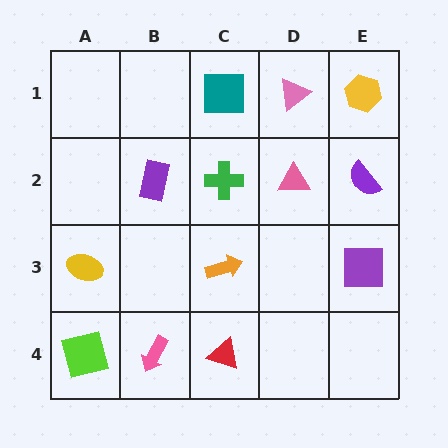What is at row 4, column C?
A red triangle.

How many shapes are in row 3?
3 shapes.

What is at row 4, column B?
A pink arrow.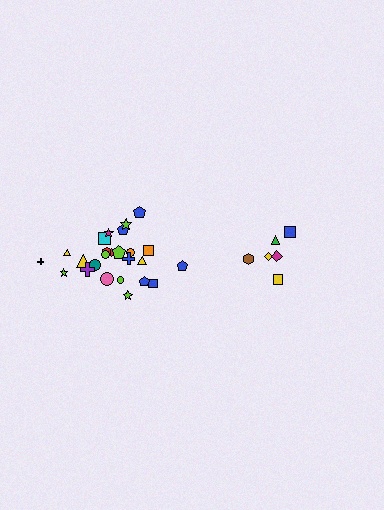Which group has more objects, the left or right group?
The left group.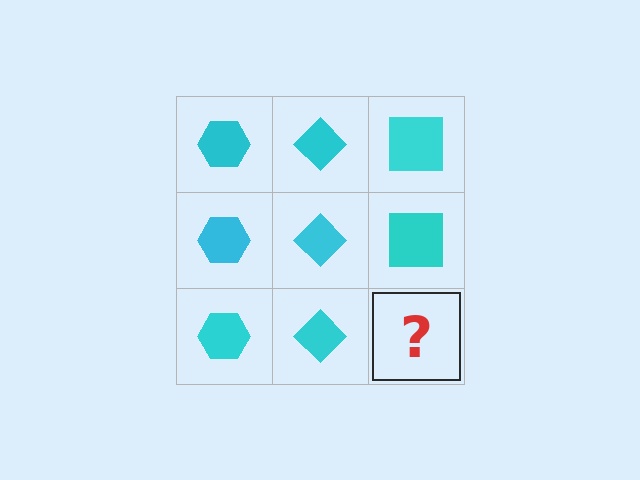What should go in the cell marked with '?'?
The missing cell should contain a cyan square.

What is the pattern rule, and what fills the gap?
The rule is that each column has a consistent shape. The gap should be filled with a cyan square.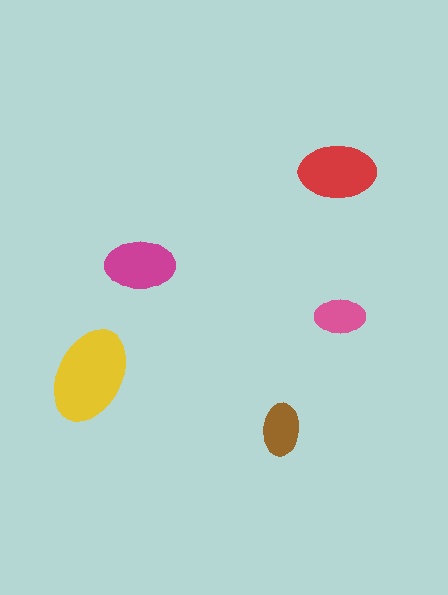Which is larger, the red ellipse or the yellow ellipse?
The yellow one.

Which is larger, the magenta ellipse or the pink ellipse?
The magenta one.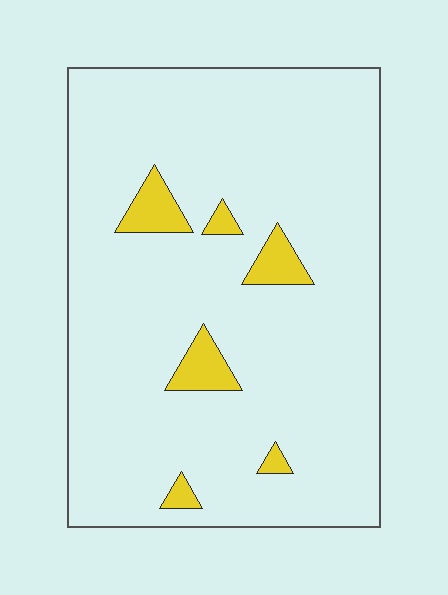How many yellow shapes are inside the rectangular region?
6.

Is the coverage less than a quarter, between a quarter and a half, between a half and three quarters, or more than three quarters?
Less than a quarter.